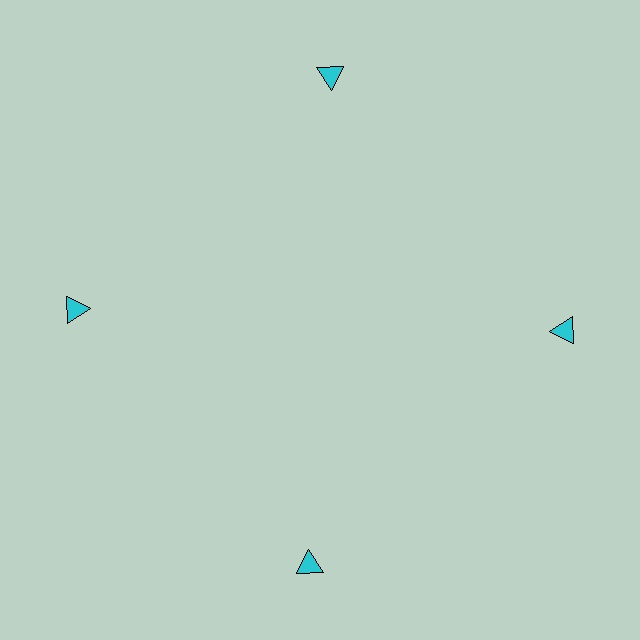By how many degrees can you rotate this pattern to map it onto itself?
The pattern maps onto itself every 90 degrees of rotation.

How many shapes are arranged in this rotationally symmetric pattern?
There are 4 shapes, arranged in 4 groups of 1.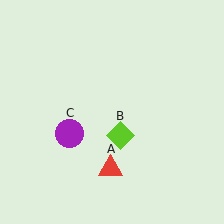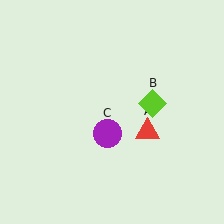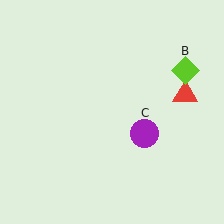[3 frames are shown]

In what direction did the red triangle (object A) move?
The red triangle (object A) moved up and to the right.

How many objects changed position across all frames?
3 objects changed position: red triangle (object A), lime diamond (object B), purple circle (object C).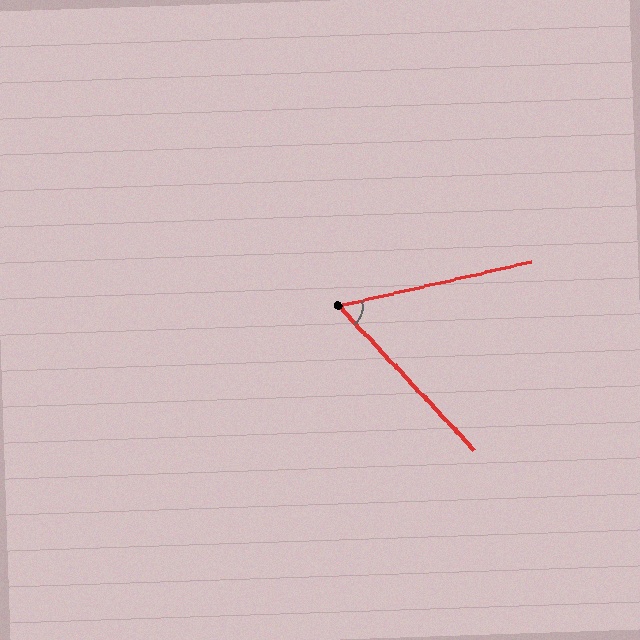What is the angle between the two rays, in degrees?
Approximately 60 degrees.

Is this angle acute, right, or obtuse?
It is acute.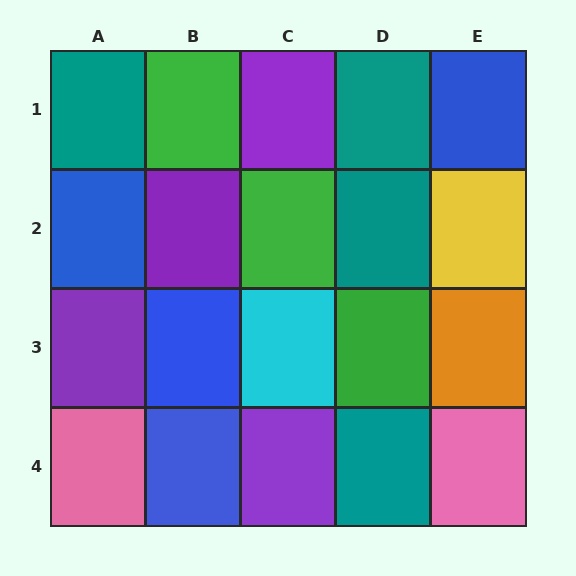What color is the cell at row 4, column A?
Pink.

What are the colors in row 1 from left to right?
Teal, green, purple, teal, blue.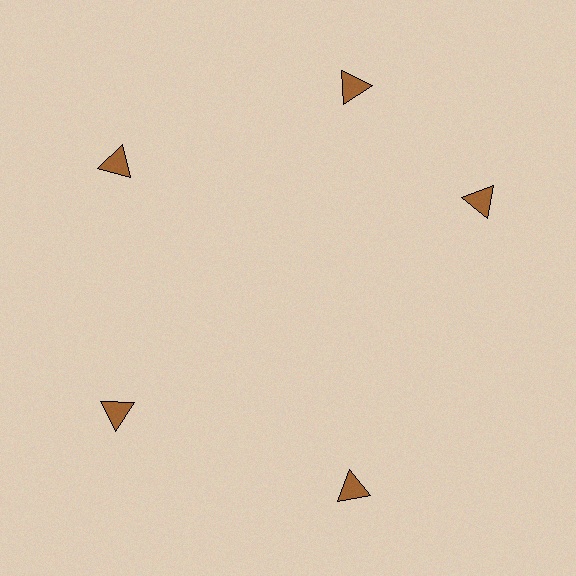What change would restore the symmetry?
The symmetry would be restored by rotating it back into even spacing with its neighbors so that all 5 triangles sit at equal angles and equal distance from the center.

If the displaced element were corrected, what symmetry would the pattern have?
It would have 5-fold rotational symmetry — the pattern would map onto itself every 72 degrees.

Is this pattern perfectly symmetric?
No. The 5 brown triangles are arranged in a ring, but one element near the 3 o'clock position is rotated out of alignment along the ring, breaking the 5-fold rotational symmetry.